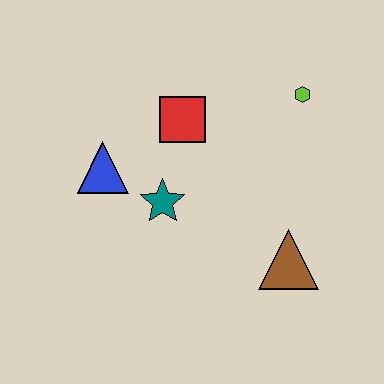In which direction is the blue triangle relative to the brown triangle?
The blue triangle is to the left of the brown triangle.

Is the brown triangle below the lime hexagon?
Yes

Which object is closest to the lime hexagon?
The red square is closest to the lime hexagon.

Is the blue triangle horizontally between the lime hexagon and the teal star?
No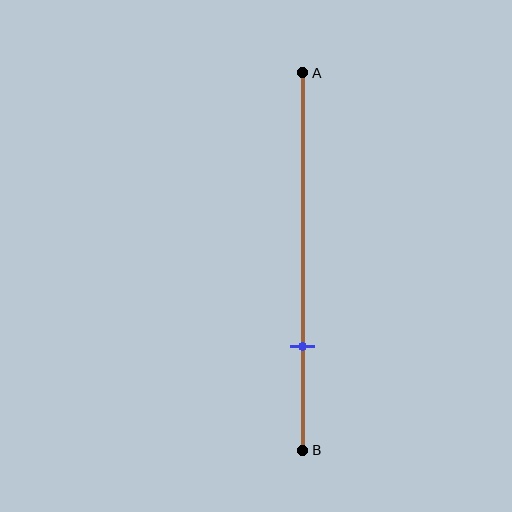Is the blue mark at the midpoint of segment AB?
No, the mark is at about 75% from A, not at the 50% midpoint.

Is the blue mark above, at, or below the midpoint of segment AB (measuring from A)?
The blue mark is below the midpoint of segment AB.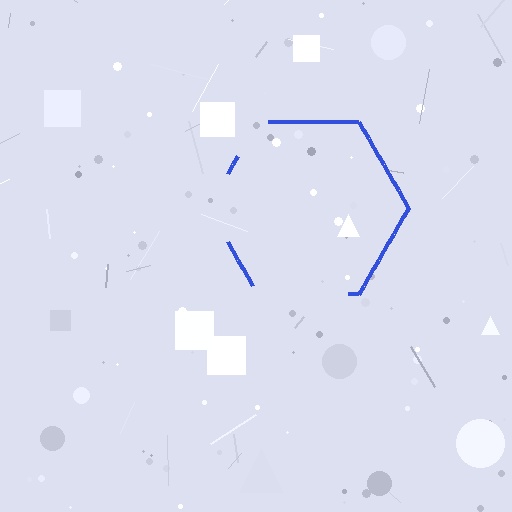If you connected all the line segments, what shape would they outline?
They would outline a hexagon.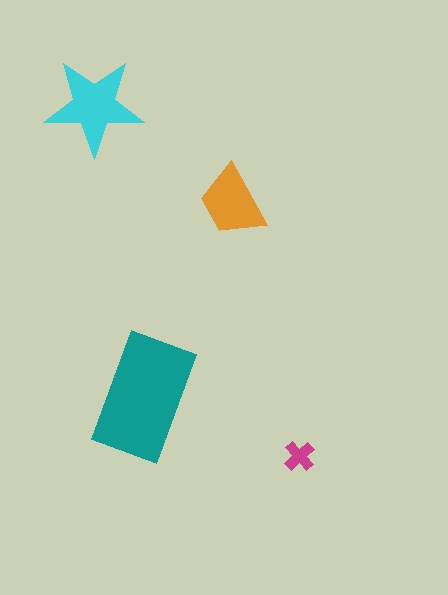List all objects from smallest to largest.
The magenta cross, the orange trapezoid, the cyan star, the teal rectangle.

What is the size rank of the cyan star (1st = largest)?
2nd.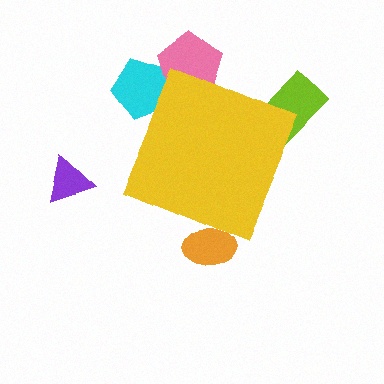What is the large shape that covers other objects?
A yellow diamond.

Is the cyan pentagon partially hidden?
Yes, the cyan pentagon is partially hidden behind the yellow diamond.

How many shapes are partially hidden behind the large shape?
4 shapes are partially hidden.